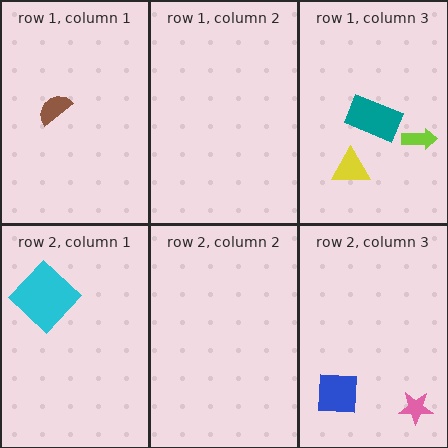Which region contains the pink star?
The row 2, column 3 region.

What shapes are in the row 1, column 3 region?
The lime arrow, the teal rectangle, the yellow triangle.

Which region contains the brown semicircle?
The row 1, column 1 region.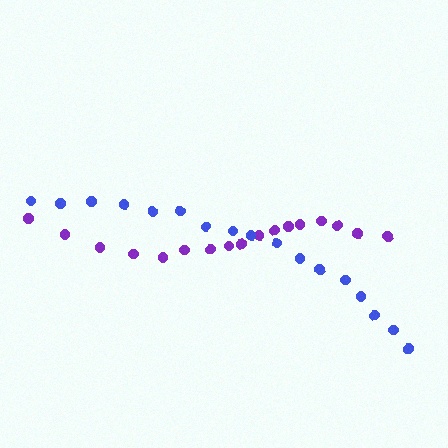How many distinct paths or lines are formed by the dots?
There are 2 distinct paths.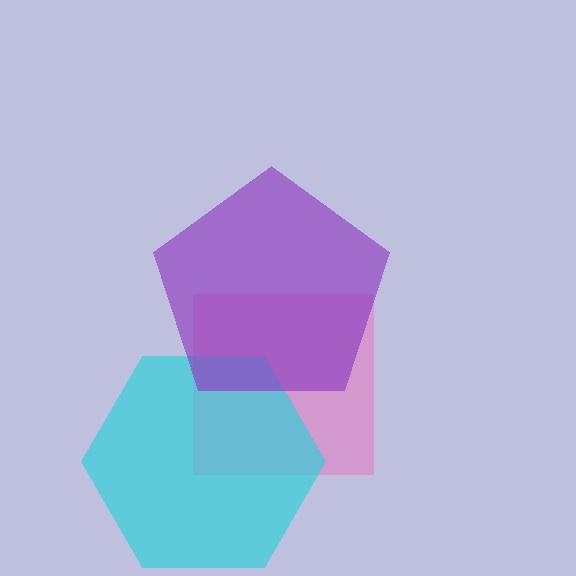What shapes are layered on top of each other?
The layered shapes are: a pink square, a cyan hexagon, a purple pentagon.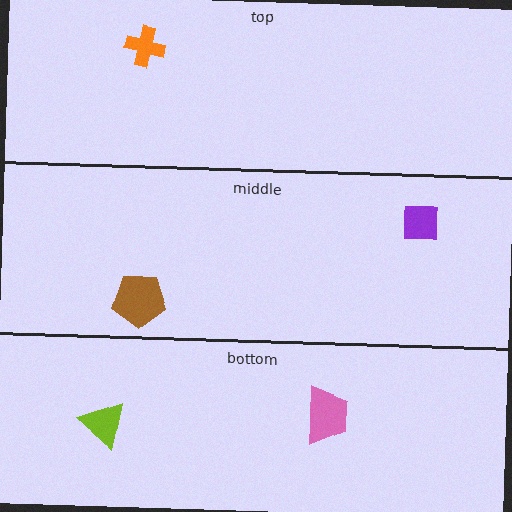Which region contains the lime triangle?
The bottom region.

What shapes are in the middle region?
The purple square, the brown pentagon.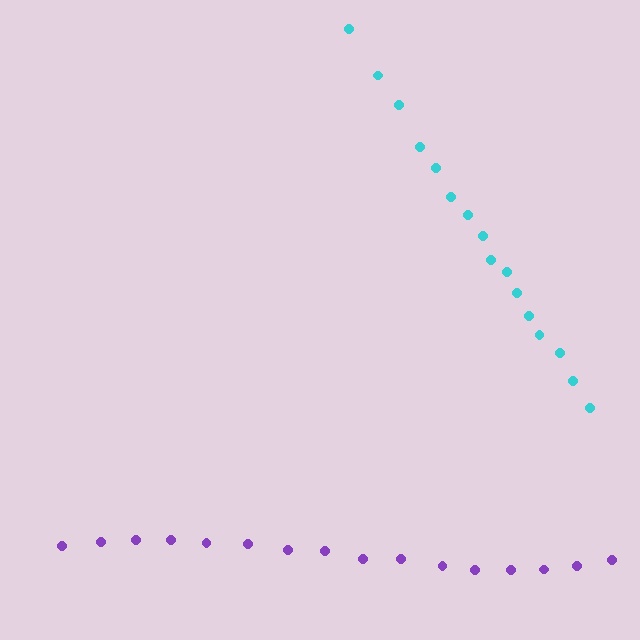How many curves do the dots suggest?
There are 2 distinct paths.